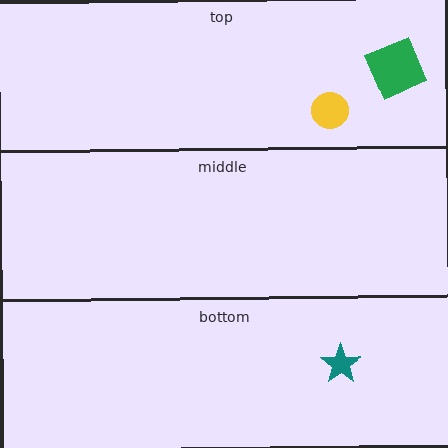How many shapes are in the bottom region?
1.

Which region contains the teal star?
The bottom region.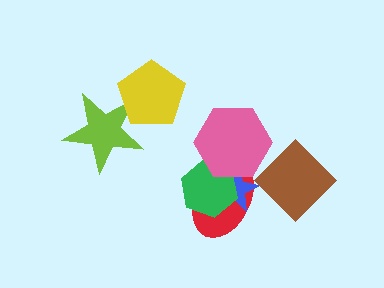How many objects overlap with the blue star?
3 objects overlap with the blue star.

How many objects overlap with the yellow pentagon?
1 object overlaps with the yellow pentagon.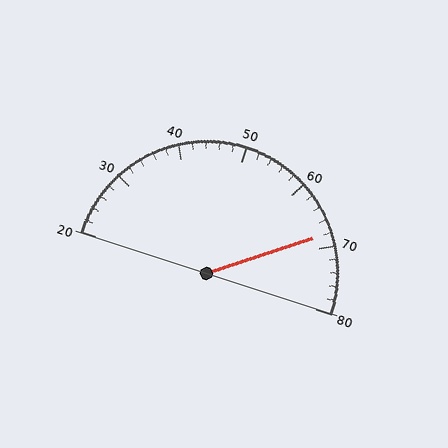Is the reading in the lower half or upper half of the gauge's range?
The reading is in the upper half of the range (20 to 80).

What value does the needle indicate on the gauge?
The needle indicates approximately 68.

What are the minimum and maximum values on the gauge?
The gauge ranges from 20 to 80.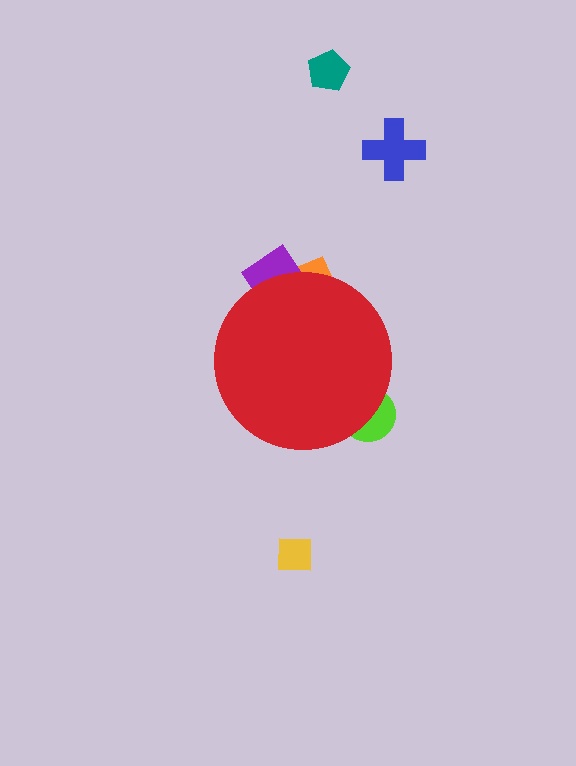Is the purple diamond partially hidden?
Yes, the purple diamond is partially hidden behind the red circle.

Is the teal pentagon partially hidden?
No, the teal pentagon is fully visible.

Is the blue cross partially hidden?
No, the blue cross is fully visible.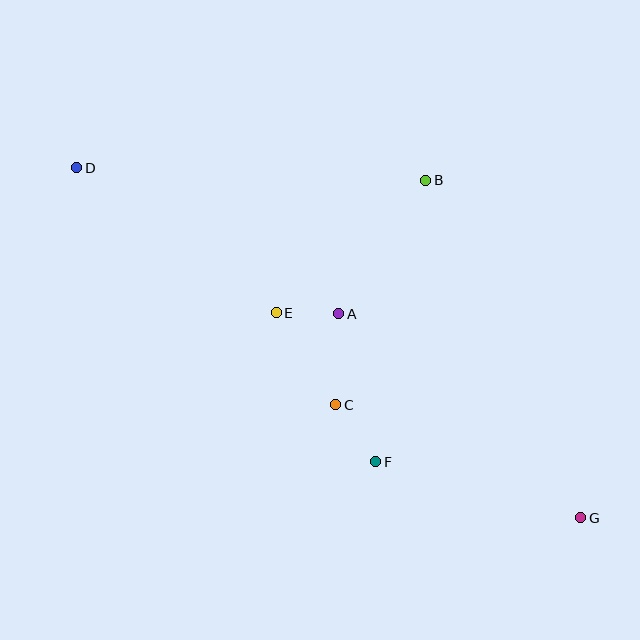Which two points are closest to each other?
Points A and E are closest to each other.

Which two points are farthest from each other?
Points D and G are farthest from each other.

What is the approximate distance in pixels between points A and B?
The distance between A and B is approximately 160 pixels.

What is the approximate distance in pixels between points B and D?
The distance between B and D is approximately 350 pixels.